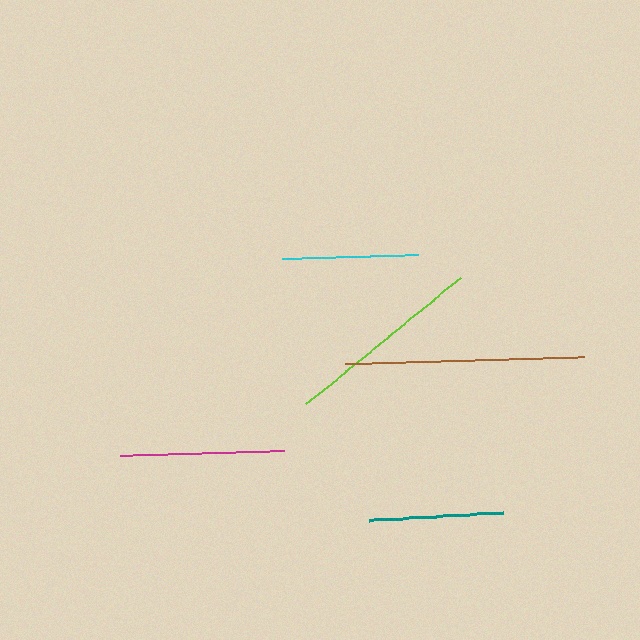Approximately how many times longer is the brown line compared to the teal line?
The brown line is approximately 1.8 times the length of the teal line.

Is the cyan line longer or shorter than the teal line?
The cyan line is longer than the teal line.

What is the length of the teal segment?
The teal segment is approximately 134 pixels long.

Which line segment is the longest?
The brown line is the longest at approximately 239 pixels.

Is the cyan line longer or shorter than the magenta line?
The magenta line is longer than the cyan line.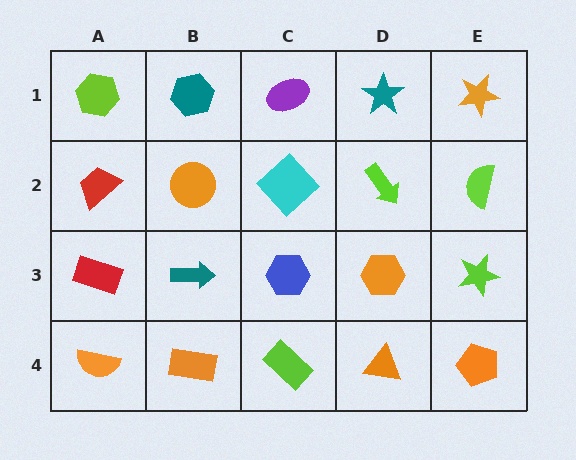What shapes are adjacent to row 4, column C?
A blue hexagon (row 3, column C), an orange rectangle (row 4, column B), an orange triangle (row 4, column D).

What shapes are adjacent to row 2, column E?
An orange star (row 1, column E), a lime star (row 3, column E), a lime arrow (row 2, column D).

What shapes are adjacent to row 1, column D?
A lime arrow (row 2, column D), a purple ellipse (row 1, column C), an orange star (row 1, column E).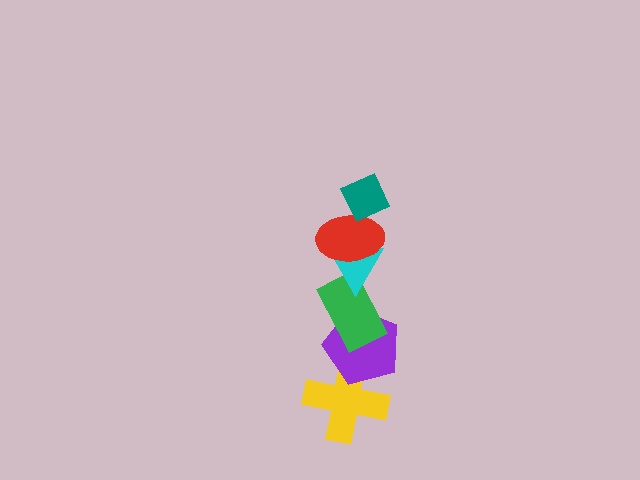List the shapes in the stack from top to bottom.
From top to bottom: the teal diamond, the red ellipse, the cyan triangle, the green rectangle, the purple pentagon, the yellow cross.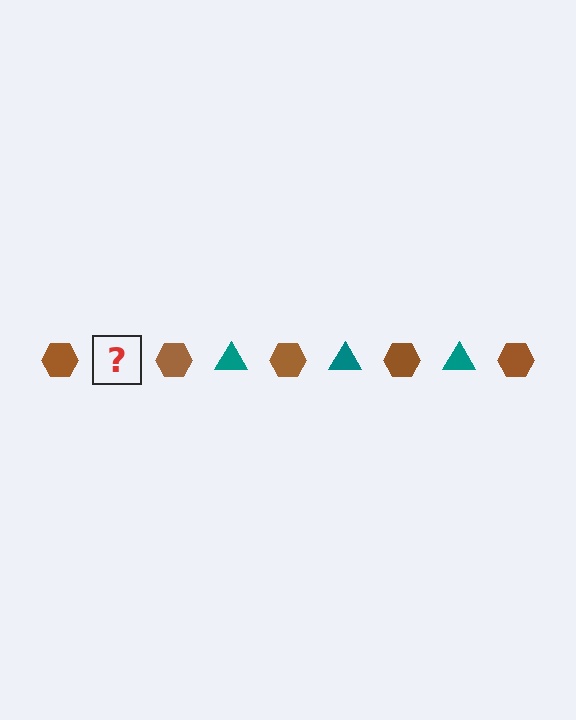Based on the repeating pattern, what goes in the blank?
The blank should be a teal triangle.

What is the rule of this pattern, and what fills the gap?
The rule is that the pattern alternates between brown hexagon and teal triangle. The gap should be filled with a teal triangle.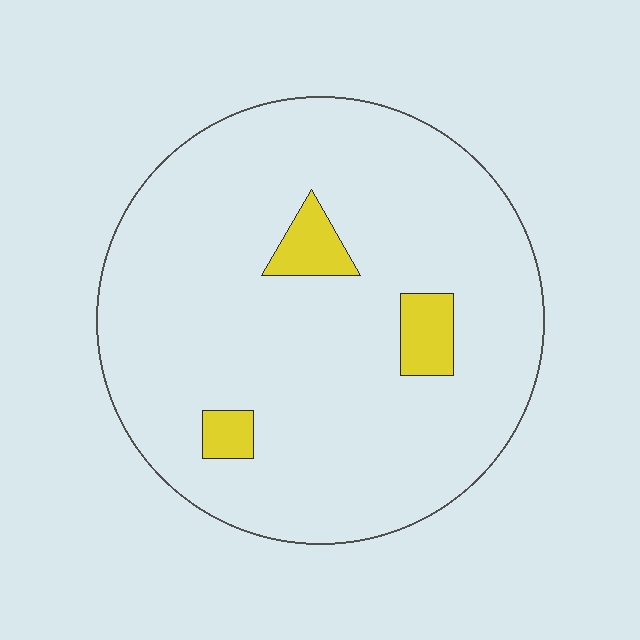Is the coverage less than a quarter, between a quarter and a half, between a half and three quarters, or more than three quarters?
Less than a quarter.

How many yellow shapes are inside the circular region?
3.